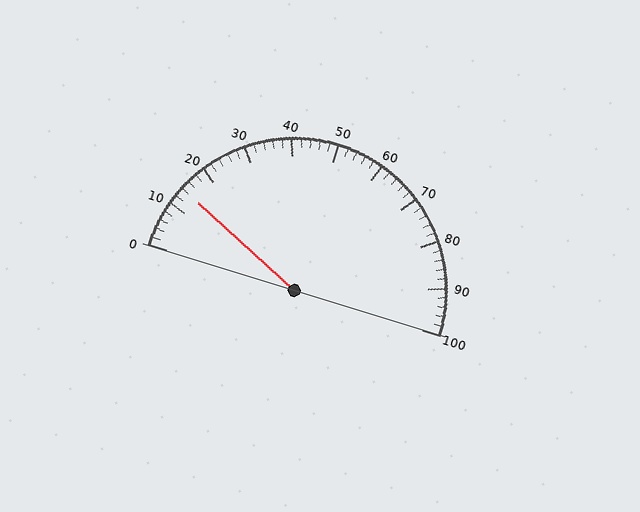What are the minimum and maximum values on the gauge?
The gauge ranges from 0 to 100.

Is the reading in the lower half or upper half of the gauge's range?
The reading is in the lower half of the range (0 to 100).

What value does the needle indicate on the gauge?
The needle indicates approximately 14.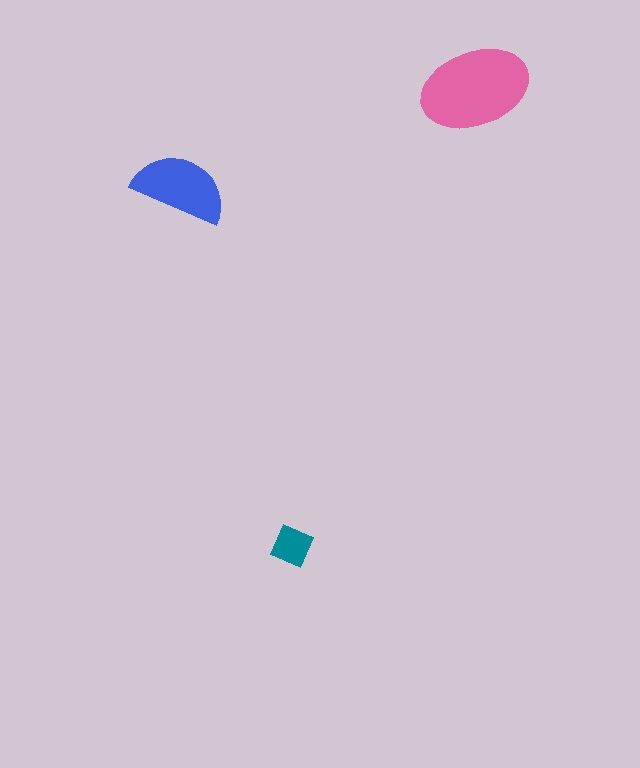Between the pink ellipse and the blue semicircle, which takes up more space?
The pink ellipse.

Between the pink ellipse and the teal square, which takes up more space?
The pink ellipse.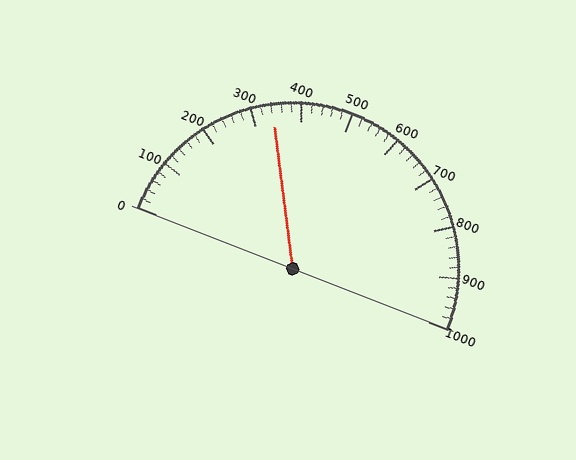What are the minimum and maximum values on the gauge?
The gauge ranges from 0 to 1000.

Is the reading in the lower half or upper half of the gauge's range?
The reading is in the lower half of the range (0 to 1000).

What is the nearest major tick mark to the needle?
The nearest major tick mark is 300.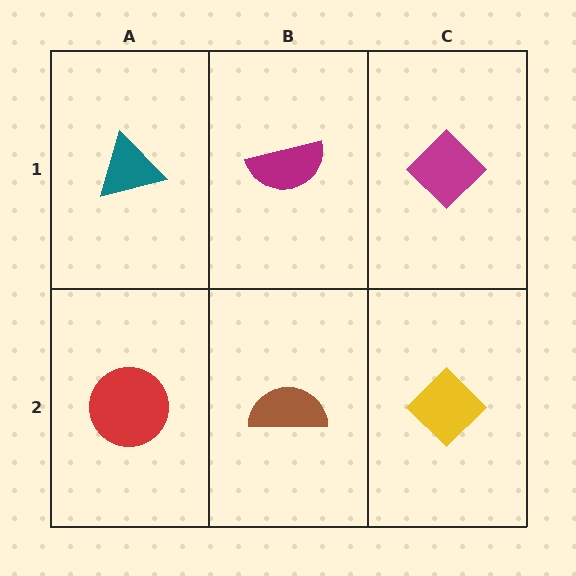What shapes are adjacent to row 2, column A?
A teal triangle (row 1, column A), a brown semicircle (row 2, column B).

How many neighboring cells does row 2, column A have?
2.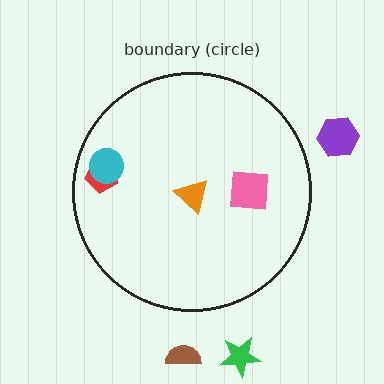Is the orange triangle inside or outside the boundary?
Inside.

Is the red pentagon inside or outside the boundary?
Inside.